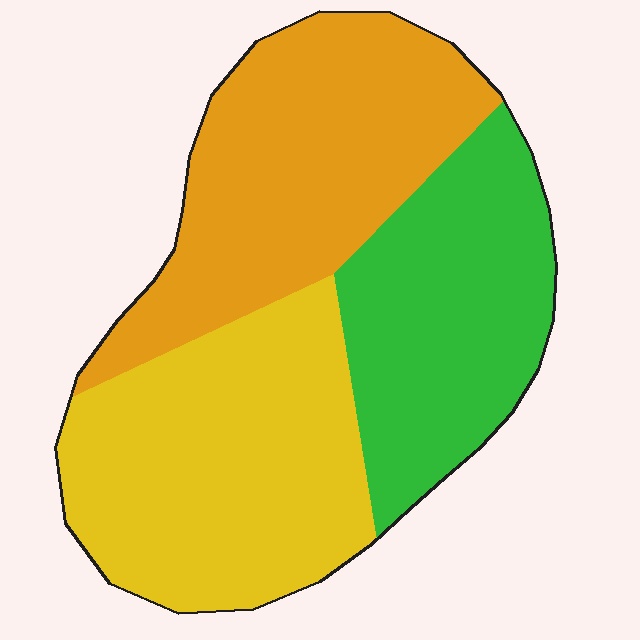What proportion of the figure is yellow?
Yellow covers about 35% of the figure.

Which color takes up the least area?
Green, at roughly 30%.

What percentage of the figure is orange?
Orange takes up between a quarter and a half of the figure.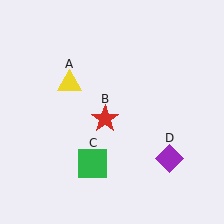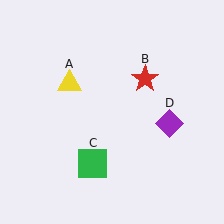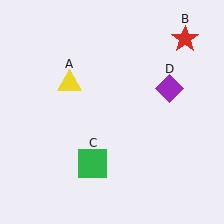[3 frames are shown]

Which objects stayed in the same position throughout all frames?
Yellow triangle (object A) and green square (object C) remained stationary.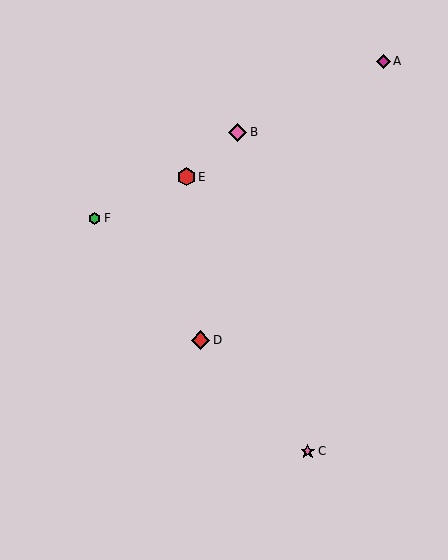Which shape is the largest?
The red diamond (labeled D) is the largest.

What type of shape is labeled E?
Shape E is a red hexagon.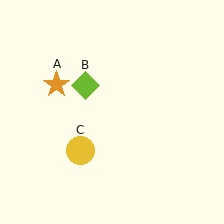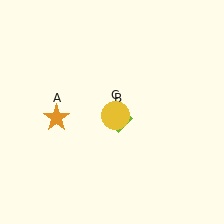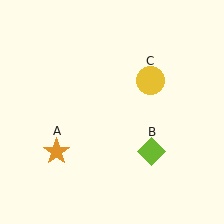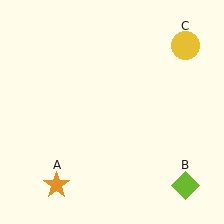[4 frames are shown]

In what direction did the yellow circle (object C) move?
The yellow circle (object C) moved up and to the right.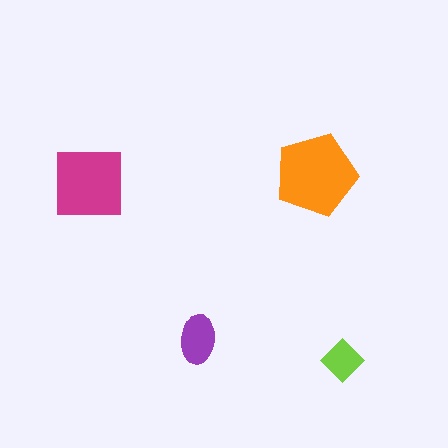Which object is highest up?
The orange pentagon is topmost.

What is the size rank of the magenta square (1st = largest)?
2nd.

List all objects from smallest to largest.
The lime diamond, the purple ellipse, the magenta square, the orange pentagon.